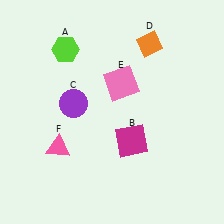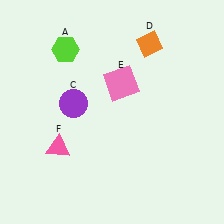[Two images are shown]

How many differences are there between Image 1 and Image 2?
There is 1 difference between the two images.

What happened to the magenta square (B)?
The magenta square (B) was removed in Image 2. It was in the bottom-right area of Image 1.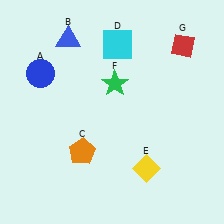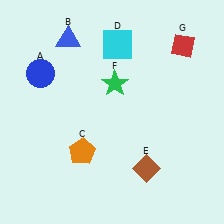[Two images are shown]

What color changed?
The diamond (E) changed from yellow in Image 1 to brown in Image 2.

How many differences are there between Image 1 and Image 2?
There is 1 difference between the two images.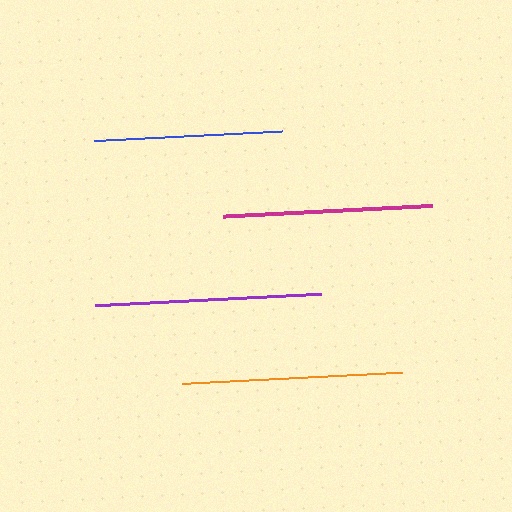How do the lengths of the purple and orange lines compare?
The purple and orange lines are approximately the same length.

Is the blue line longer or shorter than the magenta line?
The magenta line is longer than the blue line.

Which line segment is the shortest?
The blue line is the shortest at approximately 187 pixels.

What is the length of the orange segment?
The orange segment is approximately 220 pixels long.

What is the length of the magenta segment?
The magenta segment is approximately 210 pixels long.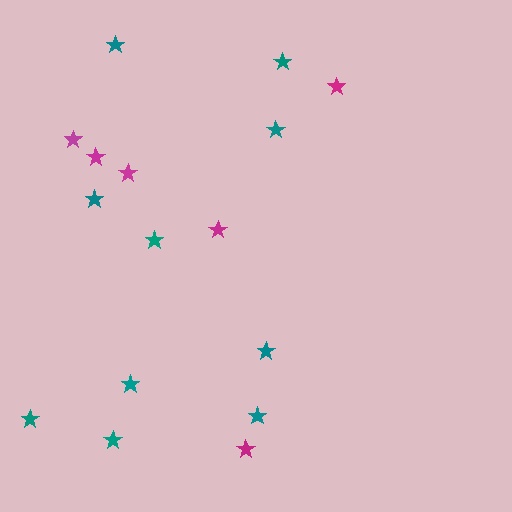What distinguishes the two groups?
There are 2 groups: one group of magenta stars (6) and one group of teal stars (10).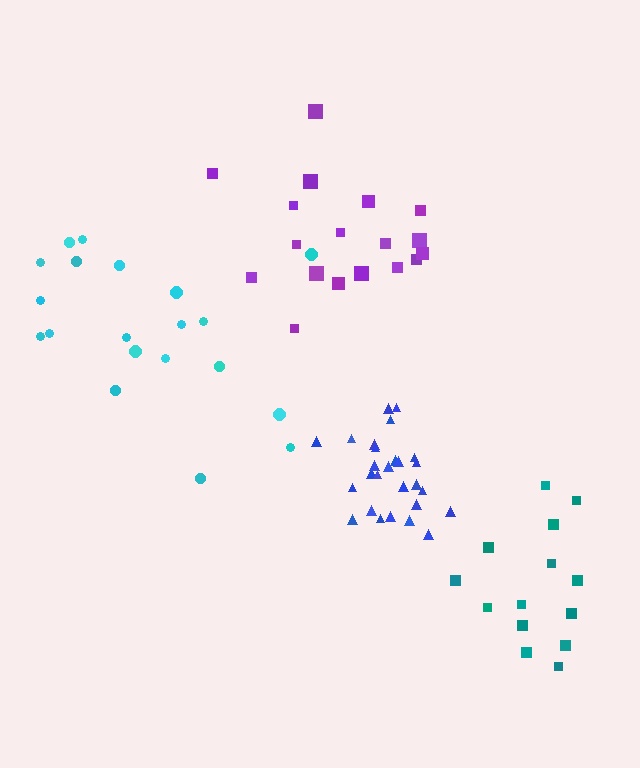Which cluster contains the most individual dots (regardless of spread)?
Blue (27).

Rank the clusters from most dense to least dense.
blue, purple, cyan, teal.